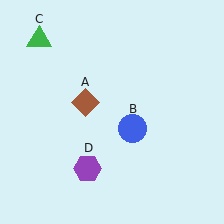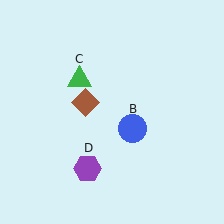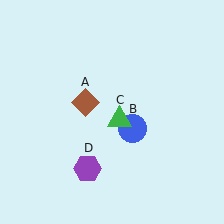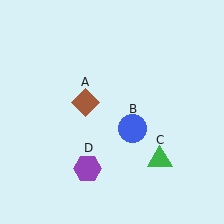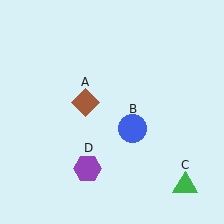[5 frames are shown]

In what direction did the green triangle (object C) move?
The green triangle (object C) moved down and to the right.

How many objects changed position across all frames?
1 object changed position: green triangle (object C).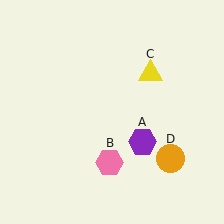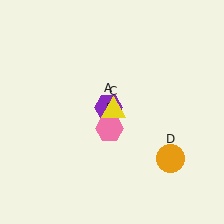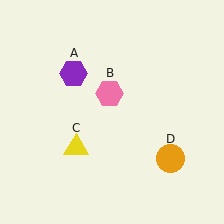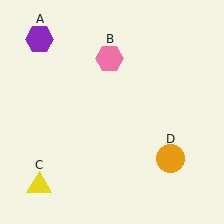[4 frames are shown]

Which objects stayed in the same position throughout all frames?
Orange circle (object D) remained stationary.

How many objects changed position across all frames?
3 objects changed position: purple hexagon (object A), pink hexagon (object B), yellow triangle (object C).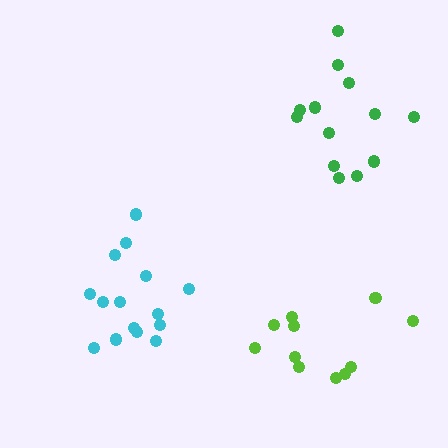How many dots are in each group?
Group 1: 11 dots, Group 2: 15 dots, Group 3: 13 dots (39 total).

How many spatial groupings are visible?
There are 3 spatial groupings.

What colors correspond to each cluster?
The clusters are colored: lime, cyan, green.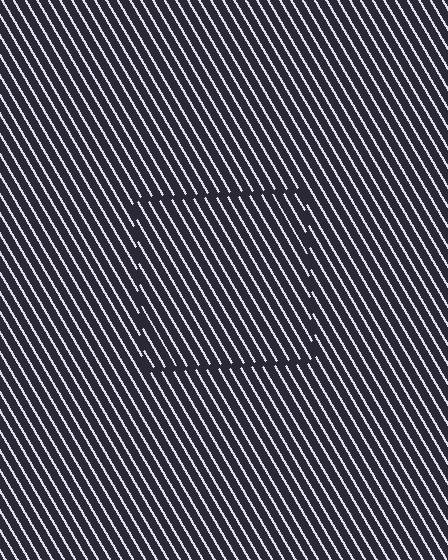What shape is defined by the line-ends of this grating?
An illusory square. The interior of the shape contains the same grating, shifted by half a period — the contour is defined by the phase discontinuity where line-ends from the inner and outer gratings abut.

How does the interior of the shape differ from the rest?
The interior of the shape contains the same grating, shifted by half a period — the contour is defined by the phase discontinuity where line-ends from the inner and outer gratings abut.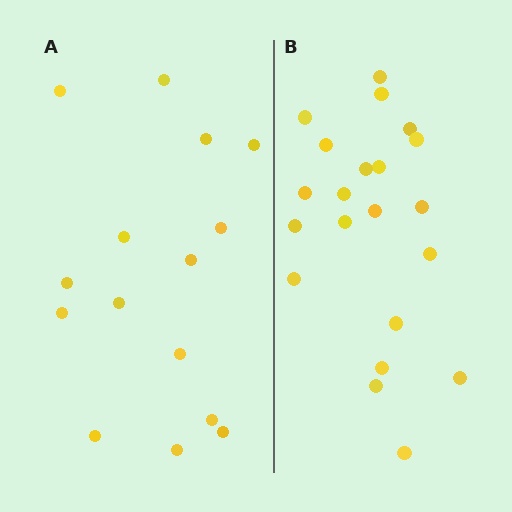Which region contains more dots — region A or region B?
Region B (the right region) has more dots.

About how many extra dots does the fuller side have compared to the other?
Region B has about 6 more dots than region A.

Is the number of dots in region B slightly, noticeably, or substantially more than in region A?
Region B has noticeably more, but not dramatically so. The ratio is roughly 1.4 to 1.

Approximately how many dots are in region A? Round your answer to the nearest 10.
About 20 dots. (The exact count is 15, which rounds to 20.)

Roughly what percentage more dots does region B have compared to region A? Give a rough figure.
About 40% more.